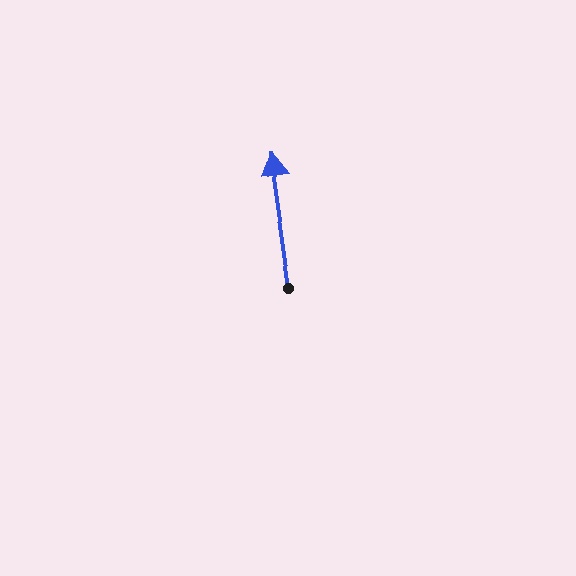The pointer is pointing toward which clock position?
Roughly 12 o'clock.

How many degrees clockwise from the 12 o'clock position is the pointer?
Approximately 352 degrees.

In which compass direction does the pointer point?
North.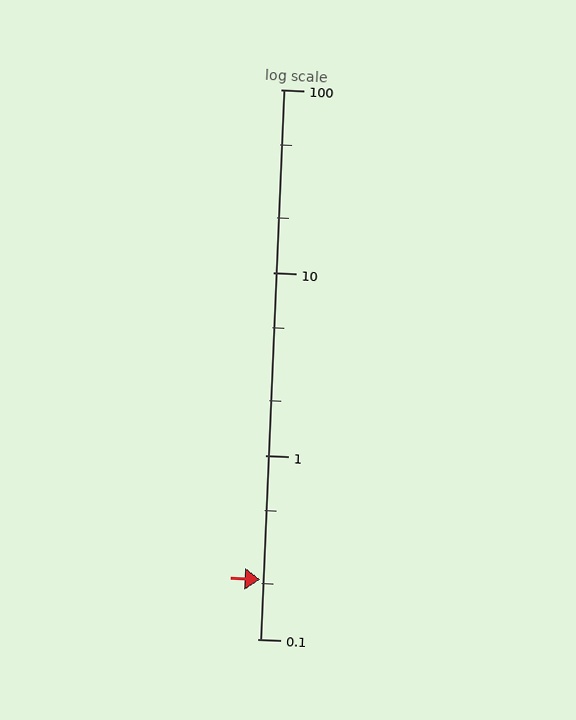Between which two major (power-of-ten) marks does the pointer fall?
The pointer is between 0.1 and 1.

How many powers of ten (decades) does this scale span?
The scale spans 3 decades, from 0.1 to 100.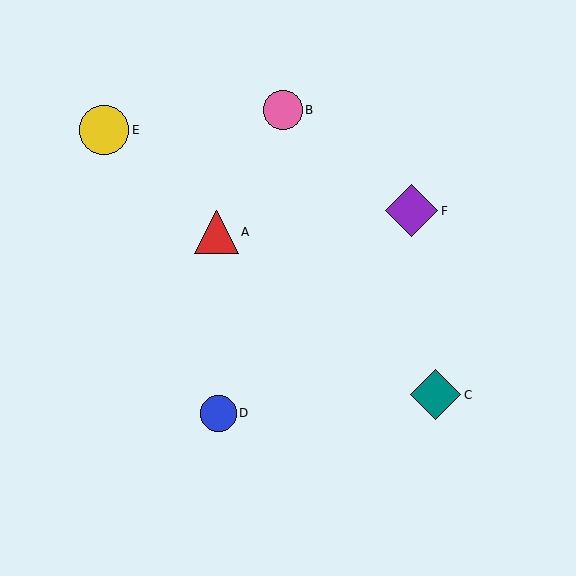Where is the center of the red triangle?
The center of the red triangle is at (216, 232).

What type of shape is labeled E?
Shape E is a yellow circle.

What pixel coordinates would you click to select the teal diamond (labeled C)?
Click at (436, 395) to select the teal diamond C.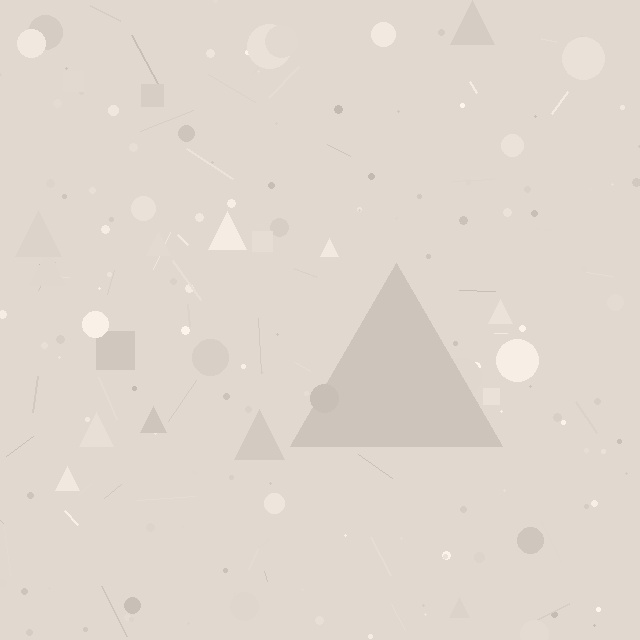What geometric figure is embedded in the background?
A triangle is embedded in the background.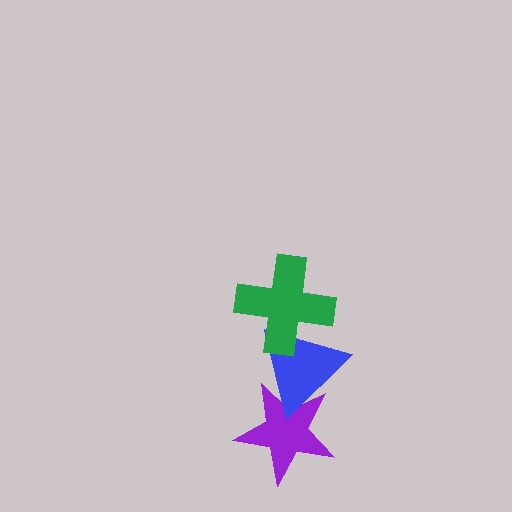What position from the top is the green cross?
The green cross is 1st from the top.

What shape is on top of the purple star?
The blue triangle is on top of the purple star.